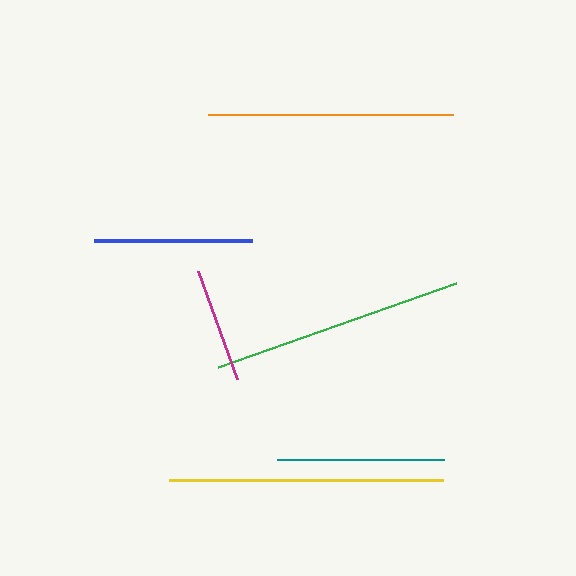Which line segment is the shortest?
The magenta line is the shortest at approximately 114 pixels.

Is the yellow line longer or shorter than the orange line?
The yellow line is longer than the orange line.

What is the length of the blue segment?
The blue segment is approximately 158 pixels long.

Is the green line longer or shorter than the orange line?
The green line is longer than the orange line.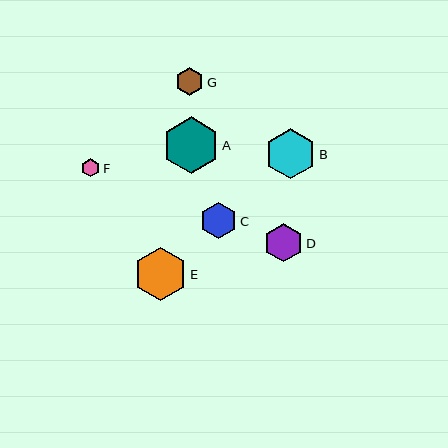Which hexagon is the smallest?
Hexagon F is the smallest with a size of approximately 18 pixels.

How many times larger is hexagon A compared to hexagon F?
Hexagon A is approximately 3.0 times the size of hexagon F.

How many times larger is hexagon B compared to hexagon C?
Hexagon B is approximately 1.4 times the size of hexagon C.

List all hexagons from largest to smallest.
From largest to smallest: A, E, B, D, C, G, F.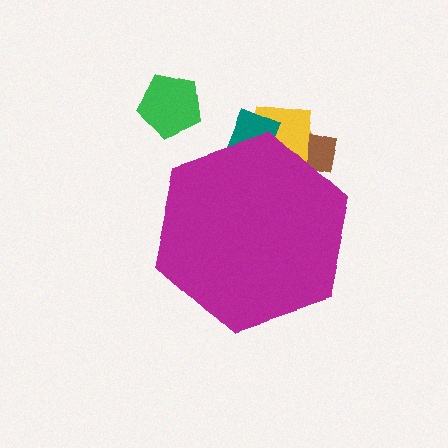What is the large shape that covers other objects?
A magenta hexagon.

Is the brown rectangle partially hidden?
Yes, the brown rectangle is partially hidden behind the magenta hexagon.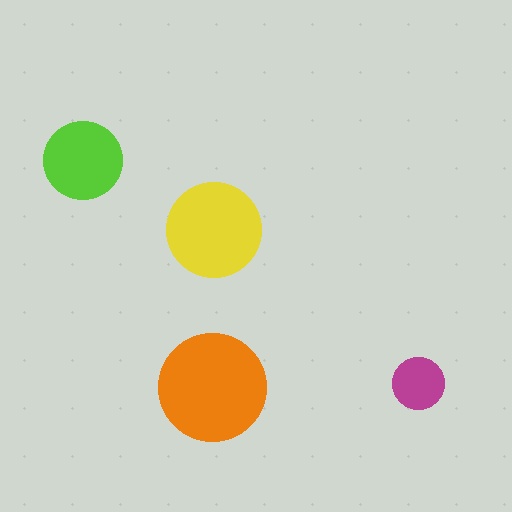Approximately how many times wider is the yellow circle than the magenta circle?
About 2 times wider.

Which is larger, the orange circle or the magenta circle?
The orange one.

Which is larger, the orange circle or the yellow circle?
The orange one.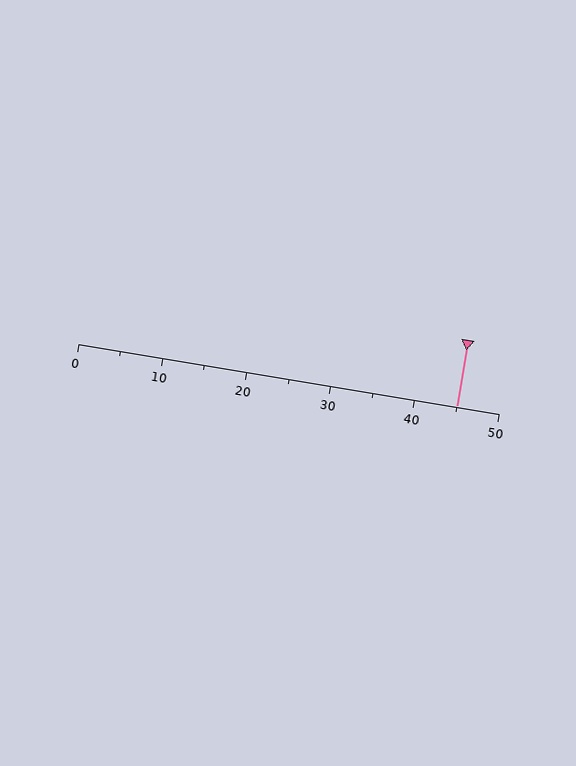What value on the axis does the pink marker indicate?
The marker indicates approximately 45.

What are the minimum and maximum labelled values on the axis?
The axis runs from 0 to 50.